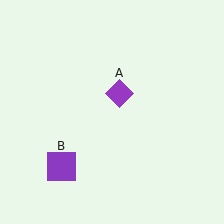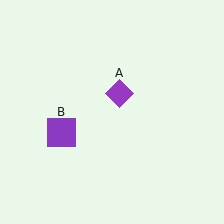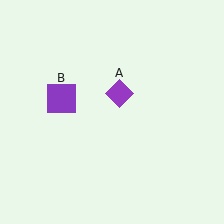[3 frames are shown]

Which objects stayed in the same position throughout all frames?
Purple diamond (object A) remained stationary.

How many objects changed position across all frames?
1 object changed position: purple square (object B).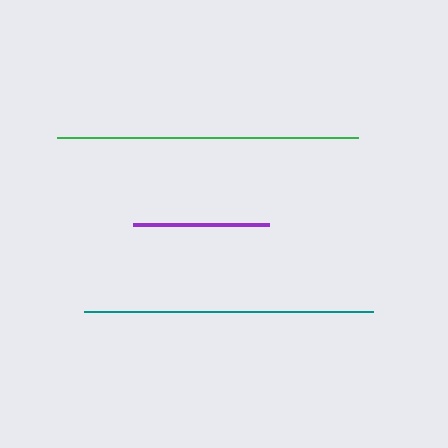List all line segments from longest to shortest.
From longest to shortest: green, teal, purple.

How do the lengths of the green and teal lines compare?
The green and teal lines are approximately the same length.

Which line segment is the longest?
The green line is the longest at approximately 301 pixels.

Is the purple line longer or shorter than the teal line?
The teal line is longer than the purple line.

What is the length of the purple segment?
The purple segment is approximately 136 pixels long.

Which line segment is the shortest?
The purple line is the shortest at approximately 136 pixels.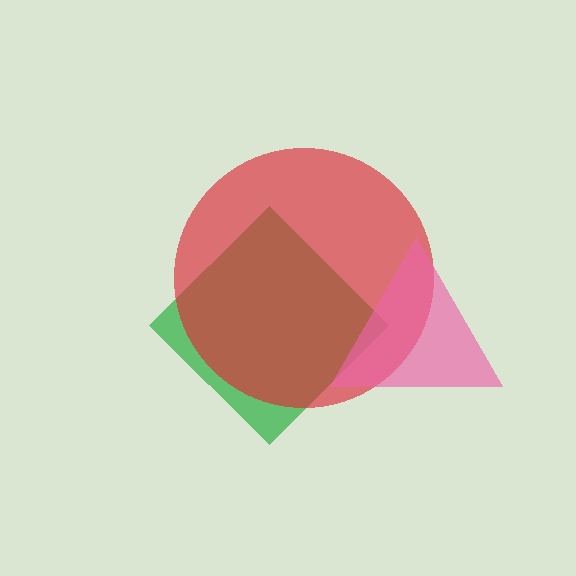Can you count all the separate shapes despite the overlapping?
Yes, there are 3 separate shapes.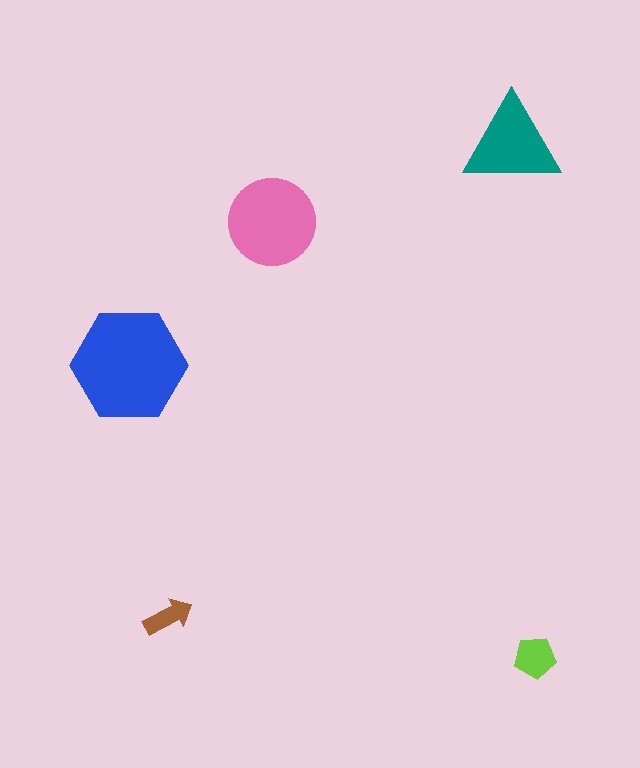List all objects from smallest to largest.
The brown arrow, the lime pentagon, the teal triangle, the pink circle, the blue hexagon.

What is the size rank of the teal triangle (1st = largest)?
3rd.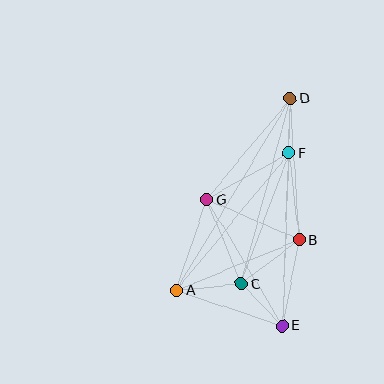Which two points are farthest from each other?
Points D and E are farthest from each other.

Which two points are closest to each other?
Points D and F are closest to each other.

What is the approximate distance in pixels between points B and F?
The distance between B and F is approximately 88 pixels.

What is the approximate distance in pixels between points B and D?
The distance between B and D is approximately 142 pixels.